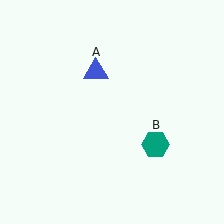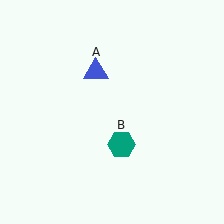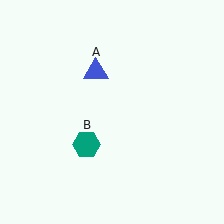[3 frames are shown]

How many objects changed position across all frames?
1 object changed position: teal hexagon (object B).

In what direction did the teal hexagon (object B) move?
The teal hexagon (object B) moved left.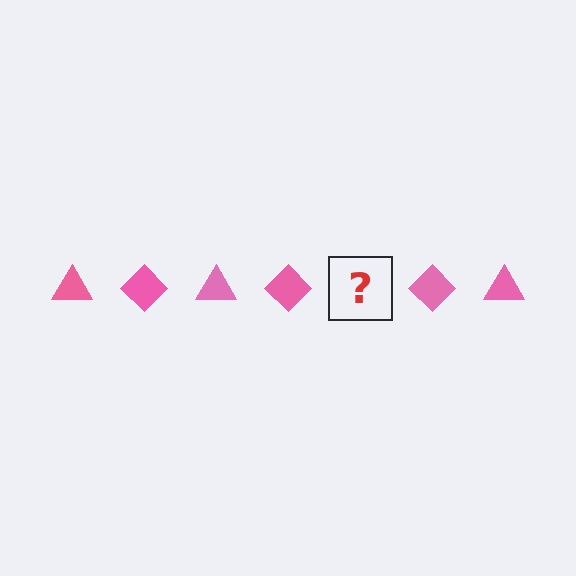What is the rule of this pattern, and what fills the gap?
The rule is that the pattern cycles through triangle, diamond shapes in pink. The gap should be filled with a pink triangle.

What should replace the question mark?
The question mark should be replaced with a pink triangle.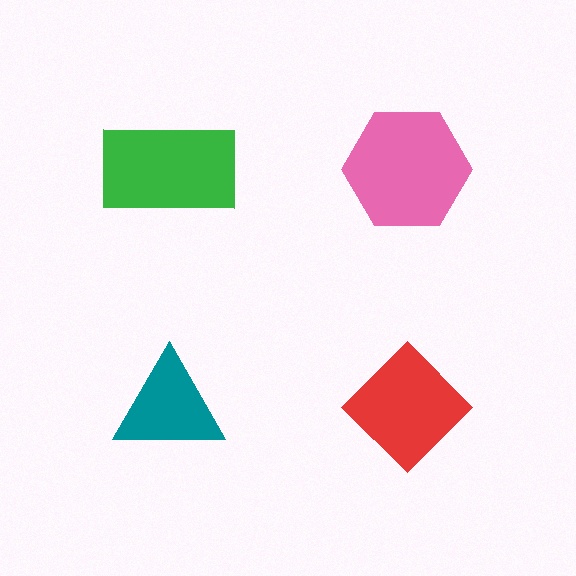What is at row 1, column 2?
A pink hexagon.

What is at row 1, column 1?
A green rectangle.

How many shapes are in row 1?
2 shapes.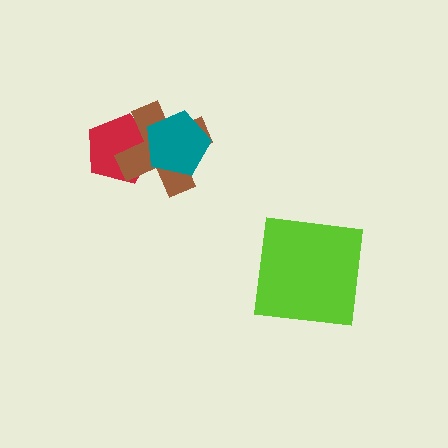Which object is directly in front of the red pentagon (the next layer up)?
The brown cross is directly in front of the red pentagon.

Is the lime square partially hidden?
No, no other shape covers it.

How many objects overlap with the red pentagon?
2 objects overlap with the red pentagon.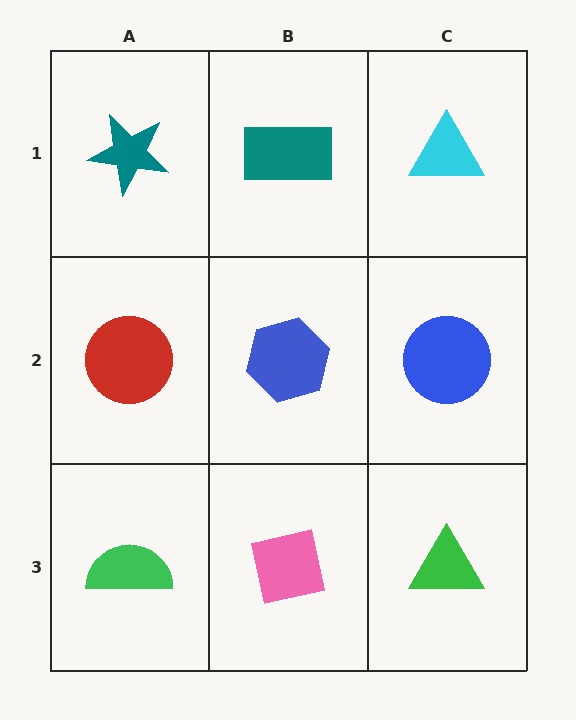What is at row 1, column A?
A teal star.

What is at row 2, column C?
A blue circle.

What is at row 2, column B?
A blue hexagon.